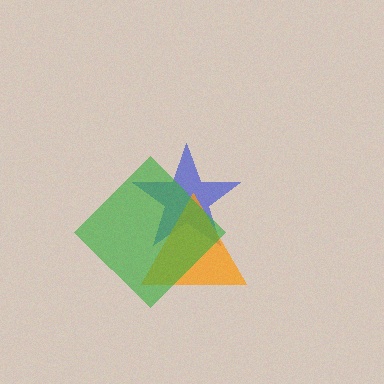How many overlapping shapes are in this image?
There are 3 overlapping shapes in the image.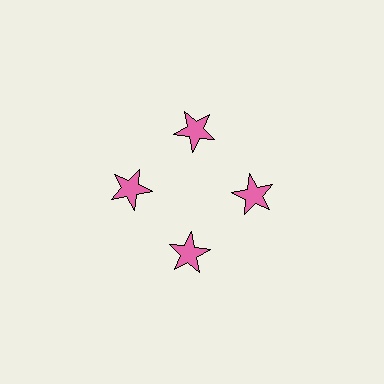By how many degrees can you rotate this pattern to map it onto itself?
The pattern maps onto itself every 90 degrees of rotation.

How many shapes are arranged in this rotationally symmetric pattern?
There are 4 shapes, arranged in 4 groups of 1.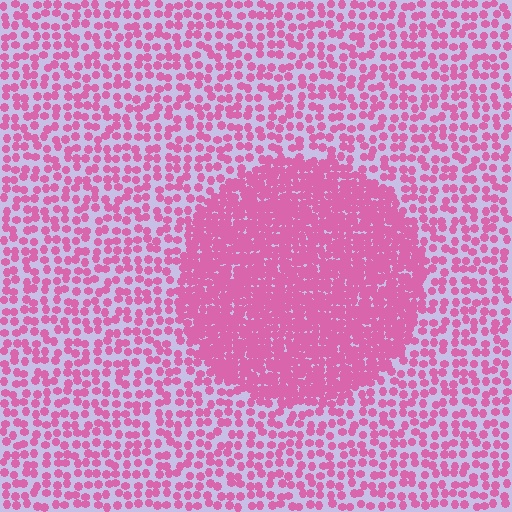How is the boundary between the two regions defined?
The boundary is defined by a change in element density (approximately 2.4x ratio). All elements are the same color, size, and shape.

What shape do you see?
I see a circle.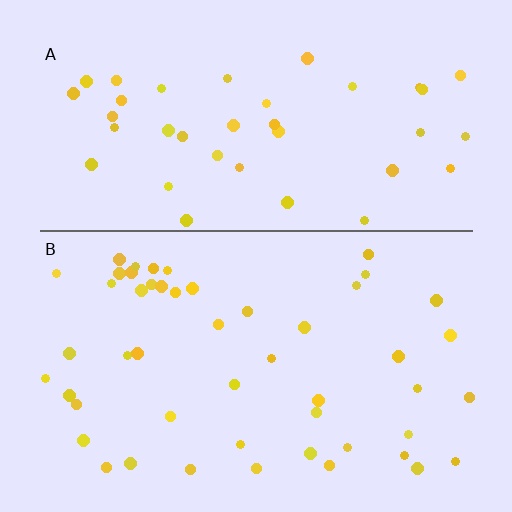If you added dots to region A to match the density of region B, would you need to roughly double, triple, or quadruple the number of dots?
Approximately double.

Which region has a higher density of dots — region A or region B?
B (the bottom).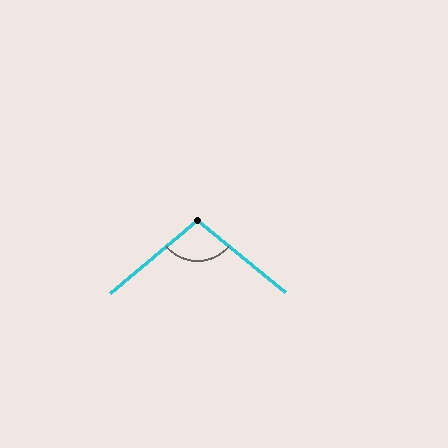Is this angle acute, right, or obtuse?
It is obtuse.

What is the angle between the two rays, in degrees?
Approximately 101 degrees.